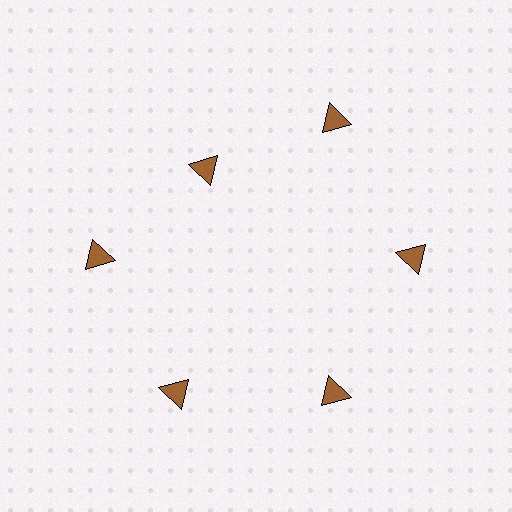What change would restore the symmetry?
The symmetry would be restored by moving it outward, back onto the ring so that all 6 triangles sit at equal angles and equal distance from the center.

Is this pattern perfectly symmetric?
No. The 6 brown triangles are arranged in a ring, but one element near the 11 o'clock position is pulled inward toward the center, breaking the 6-fold rotational symmetry.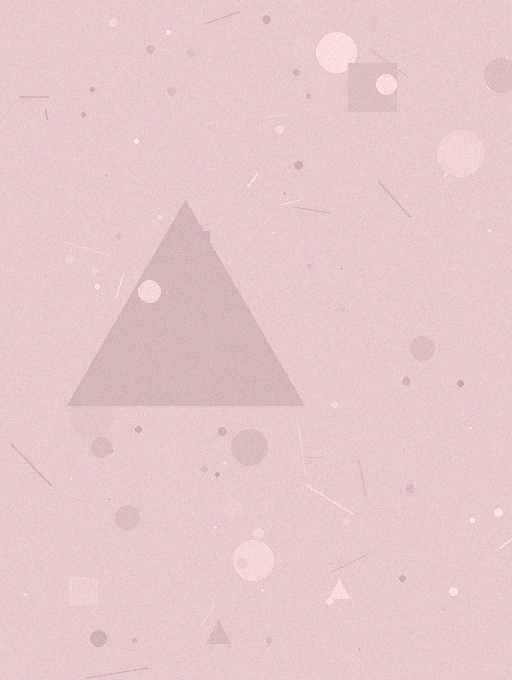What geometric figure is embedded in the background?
A triangle is embedded in the background.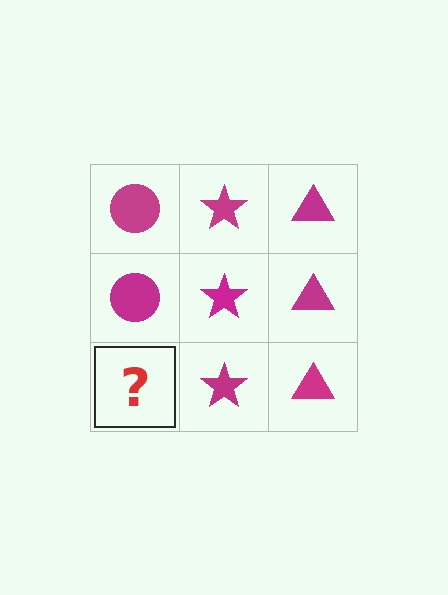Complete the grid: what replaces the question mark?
The question mark should be replaced with a magenta circle.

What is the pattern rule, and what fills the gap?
The rule is that each column has a consistent shape. The gap should be filled with a magenta circle.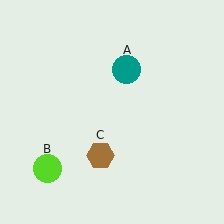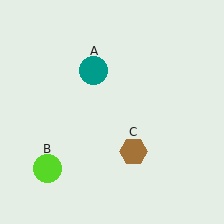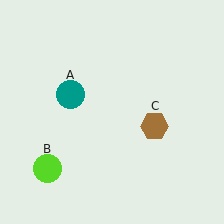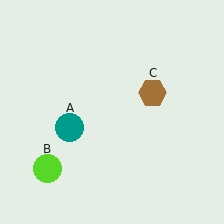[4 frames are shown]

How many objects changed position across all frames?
2 objects changed position: teal circle (object A), brown hexagon (object C).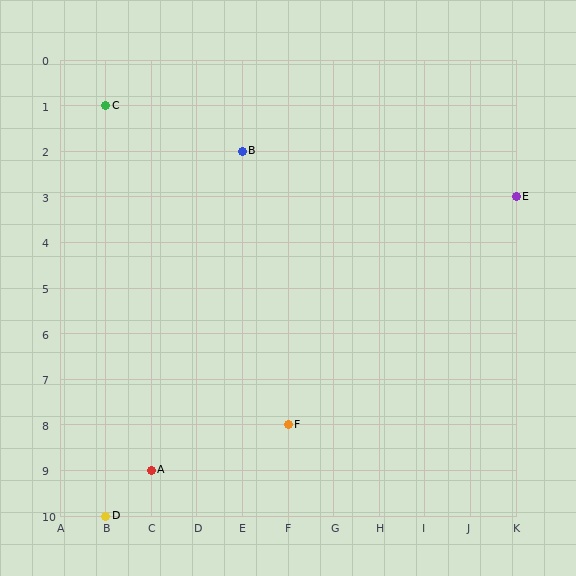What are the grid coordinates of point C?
Point C is at grid coordinates (B, 1).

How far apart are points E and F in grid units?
Points E and F are 5 columns and 5 rows apart (about 7.1 grid units diagonally).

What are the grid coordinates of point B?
Point B is at grid coordinates (E, 2).